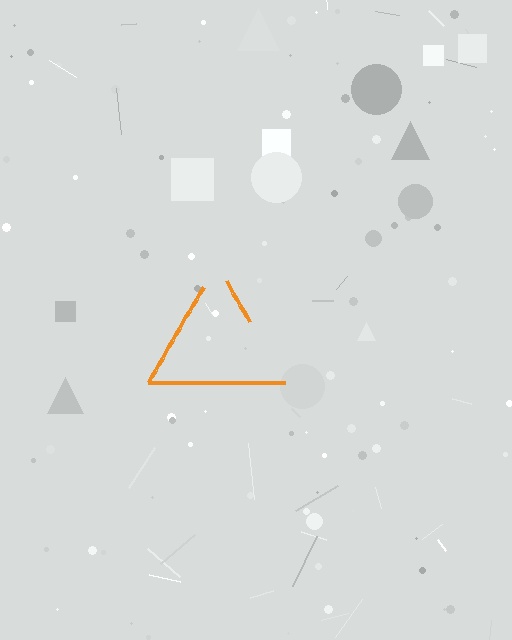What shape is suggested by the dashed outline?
The dashed outline suggests a triangle.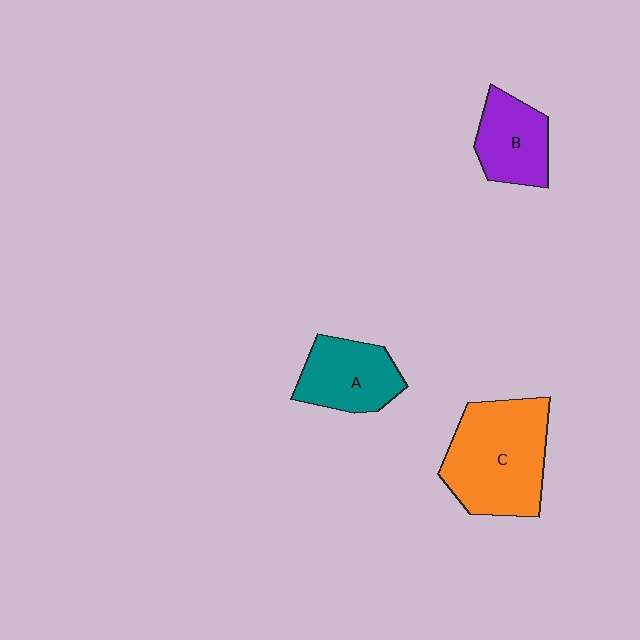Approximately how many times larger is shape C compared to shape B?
Approximately 1.8 times.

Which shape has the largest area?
Shape C (orange).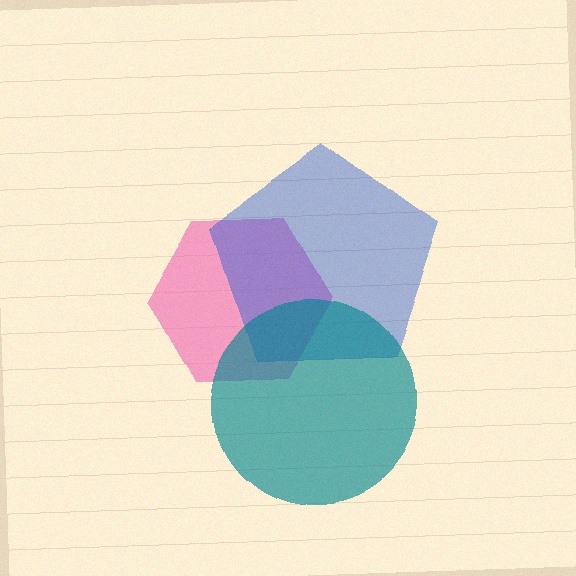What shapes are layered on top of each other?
The layered shapes are: a pink hexagon, a blue pentagon, a teal circle.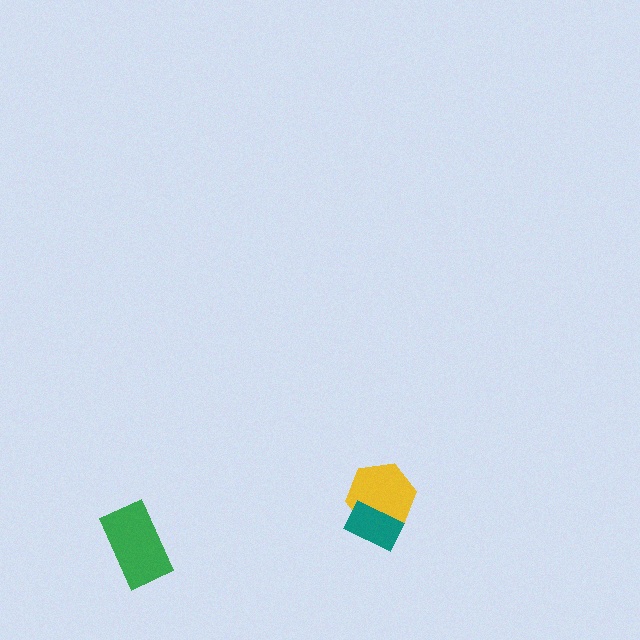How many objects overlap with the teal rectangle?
1 object overlaps with the teal rectangle.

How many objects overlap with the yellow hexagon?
1 object overlaps with the yellow hexagon.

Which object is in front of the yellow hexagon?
The teal rectangle is in front of the yellow hexagon.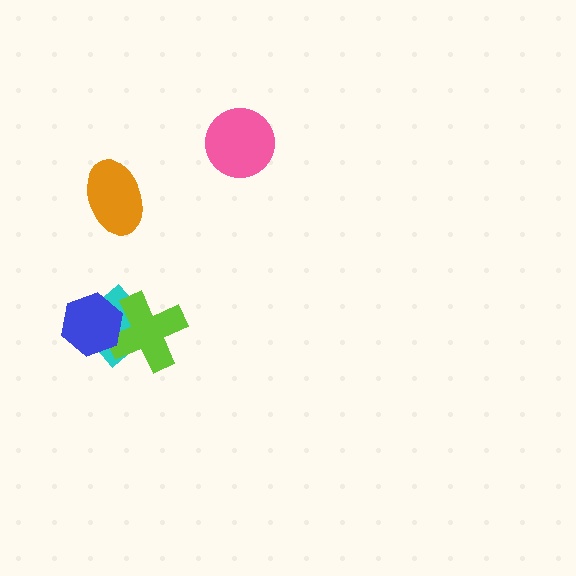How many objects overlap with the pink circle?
0 objects overlap with the pink circle.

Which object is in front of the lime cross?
The blue hexagon is in front of the lime cross.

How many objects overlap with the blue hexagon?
2 objects overlap with the blue hexagon.